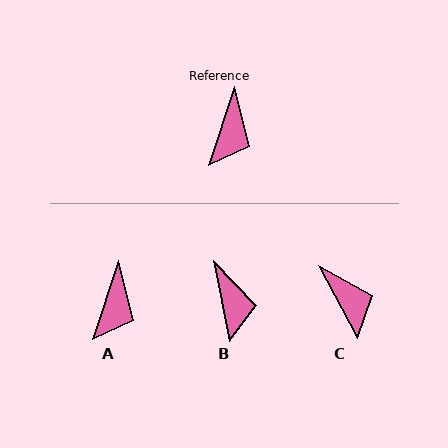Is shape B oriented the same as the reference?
No, it is off by about 29 degrees.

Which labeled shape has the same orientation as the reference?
A.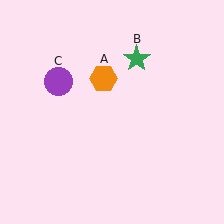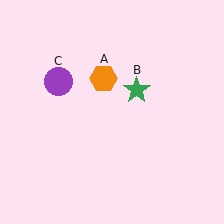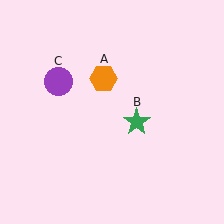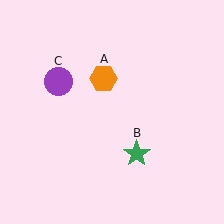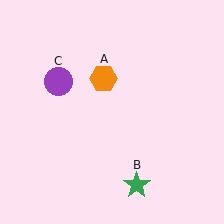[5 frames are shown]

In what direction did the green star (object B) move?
The green star (object B) moved down.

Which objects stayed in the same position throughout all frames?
Orange hexagon (object A) and purple circle (object C) remained stationary.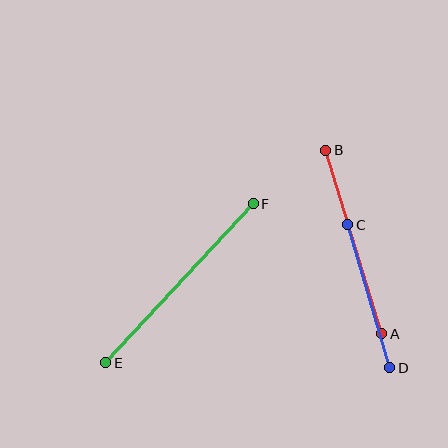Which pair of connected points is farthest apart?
Points E and F are farthest apart.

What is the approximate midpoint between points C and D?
The midpoint is at approximately (369, 296) pixels.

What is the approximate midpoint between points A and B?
The midpoint is at approximately (354, 242) pixels.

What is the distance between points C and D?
The distance is approximately 149 pixels.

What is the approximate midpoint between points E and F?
The midpoint is at approximately (179, 283) pixels.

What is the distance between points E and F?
The distance is approximately 217 pixels.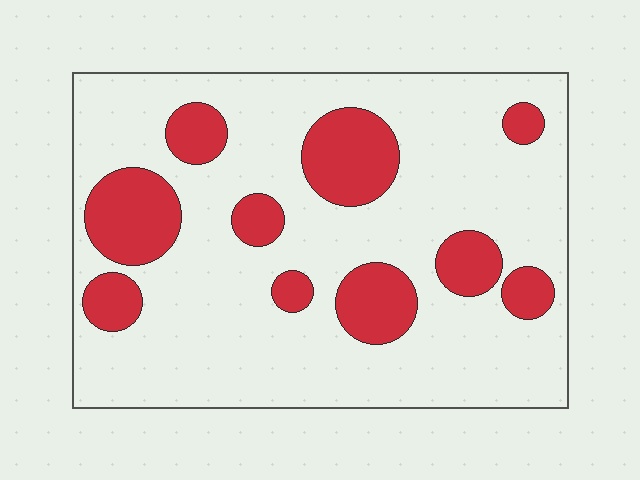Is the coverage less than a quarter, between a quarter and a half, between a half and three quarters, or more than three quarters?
Less than a quarter.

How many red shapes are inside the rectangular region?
10.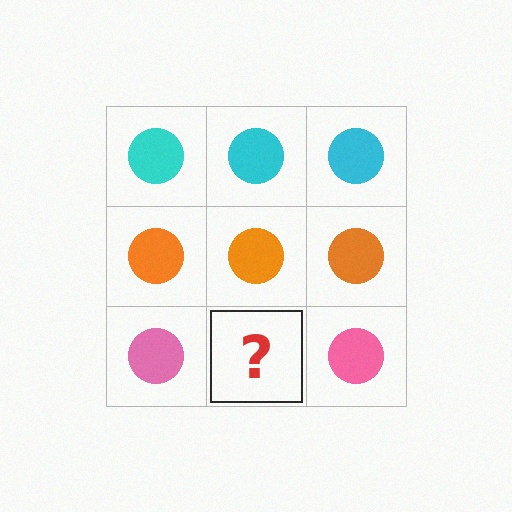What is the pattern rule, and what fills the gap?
The rule is that each row has a consistent color. The gap should be filled with a pink circle.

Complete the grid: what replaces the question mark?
The question mark should be replaced with a pink circle.